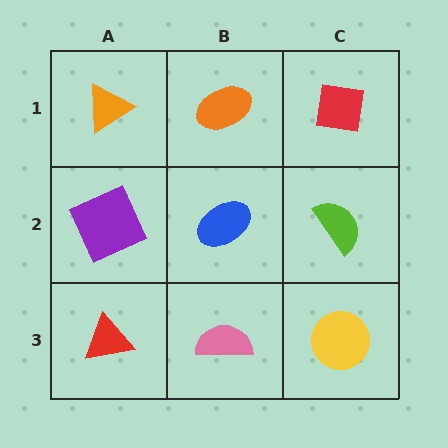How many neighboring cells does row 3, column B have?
3.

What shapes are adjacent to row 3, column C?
A lime semicircle (row 2, column C), a pink semicircle (row 3, column B).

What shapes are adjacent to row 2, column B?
An orange ellipse (row 1, column B), a pink semicircle (row 3, column B), a purple square (row 2, column A), a lime semicircle (row 2, column C).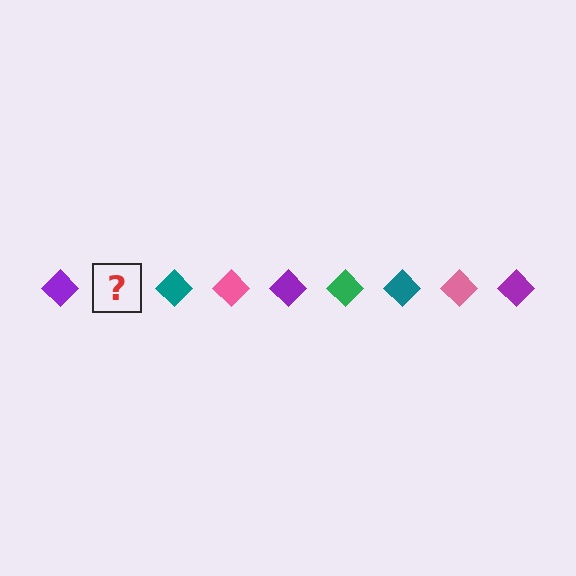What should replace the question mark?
The question mark should be replaced with a green diamond.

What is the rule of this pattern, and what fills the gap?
The rule is that the pattern cycles through purple, green, teal, pink diamonds. The gap should be filled with a green diamond.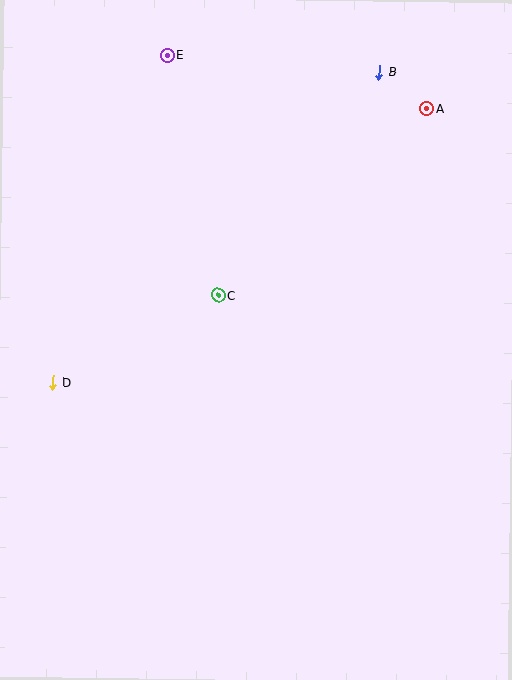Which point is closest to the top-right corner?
Point A is closest to the top-right corner.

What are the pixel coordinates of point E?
Point E is at (167, 55).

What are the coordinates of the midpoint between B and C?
The midpoint between B and C is at (299, 184).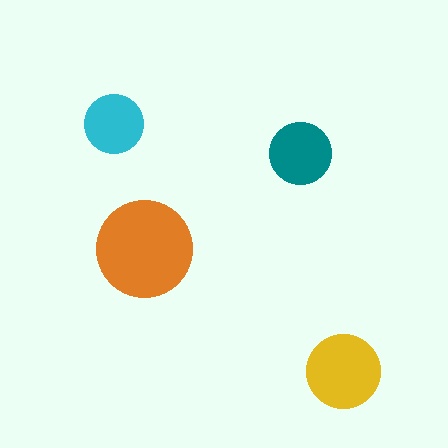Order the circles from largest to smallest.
the orange one, the yellow one, the teal one, the cyan one.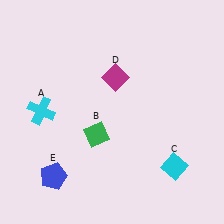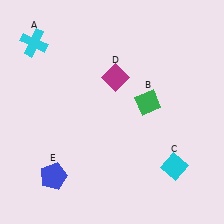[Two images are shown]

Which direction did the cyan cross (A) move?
The cyan cross (A) moved up.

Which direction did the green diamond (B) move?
The green diamond (B) moved right.